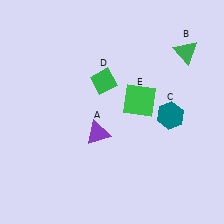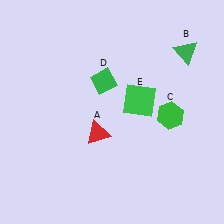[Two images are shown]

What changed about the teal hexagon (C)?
In Image 1, C is teal. In Image 2, it changed to green.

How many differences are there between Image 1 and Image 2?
There are 2 differences between the two images.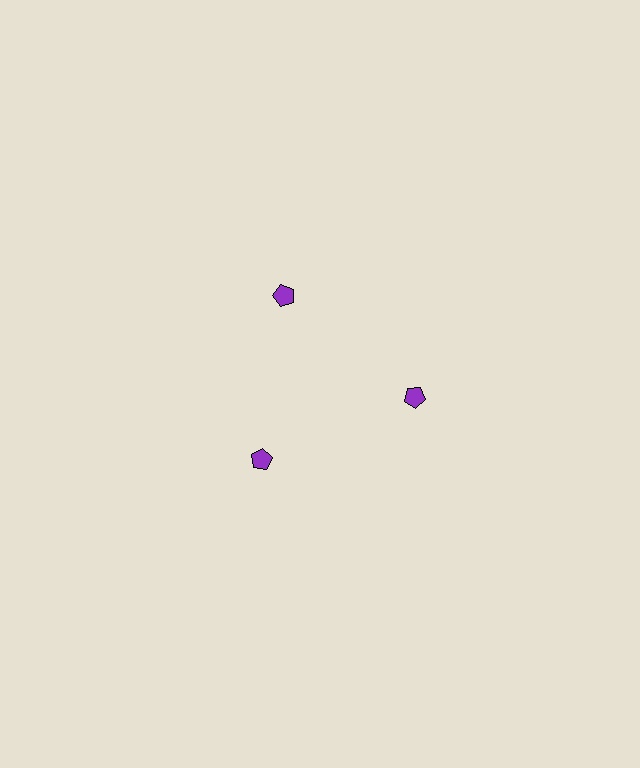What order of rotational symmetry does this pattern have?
This pattern has 3-fold rotational symmetry.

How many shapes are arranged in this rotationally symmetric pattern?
There are 3 shapes, arranged in 3 groups of 1.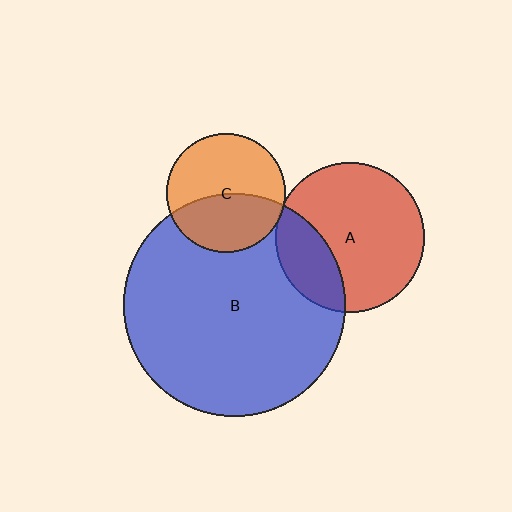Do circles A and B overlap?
Yes.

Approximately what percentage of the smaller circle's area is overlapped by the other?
Approximately 25%.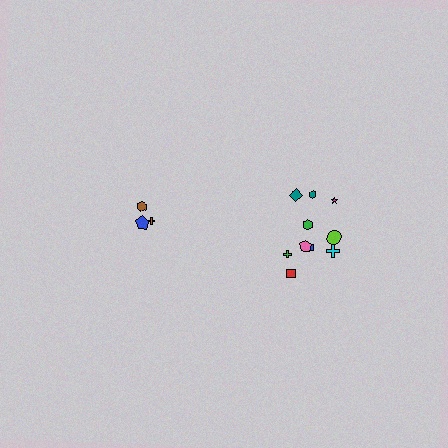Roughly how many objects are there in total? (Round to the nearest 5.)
Roughly 15 objects in total.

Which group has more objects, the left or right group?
The right group.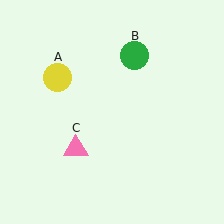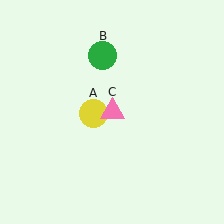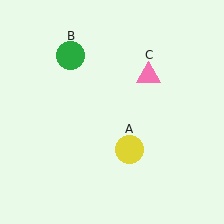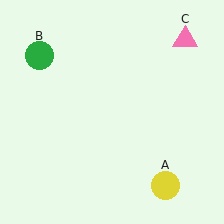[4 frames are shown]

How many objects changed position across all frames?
3 objects changed position: yellow circle (object A), green circle (object B), pink triangle (object C).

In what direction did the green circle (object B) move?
The green circle (object B) moved left.